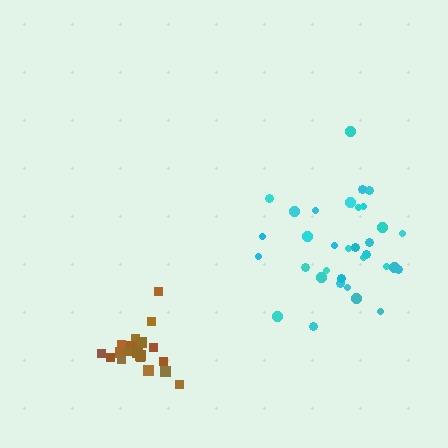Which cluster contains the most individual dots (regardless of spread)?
Cyan (33).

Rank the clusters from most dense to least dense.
brown, cyan.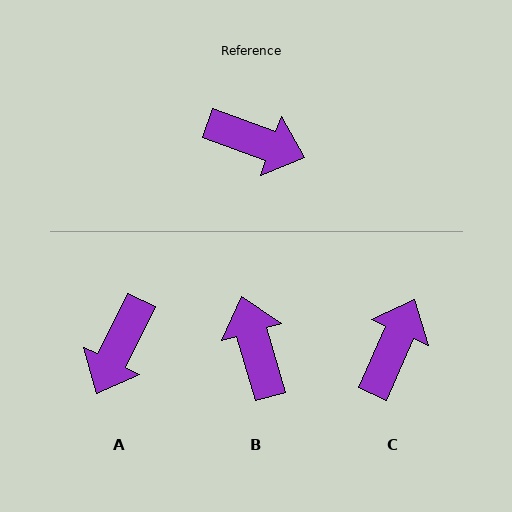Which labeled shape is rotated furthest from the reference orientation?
B, about 126 degrees away.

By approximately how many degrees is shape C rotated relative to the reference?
Approximately 85 degrees counter-clockwise.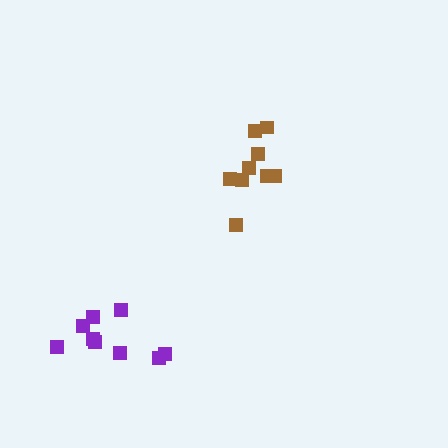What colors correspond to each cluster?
The clusters are colored: brown, purple.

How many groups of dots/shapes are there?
There are 2 groups.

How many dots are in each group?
Group 1: 9 dots, Group 2: 9 dots (18 total).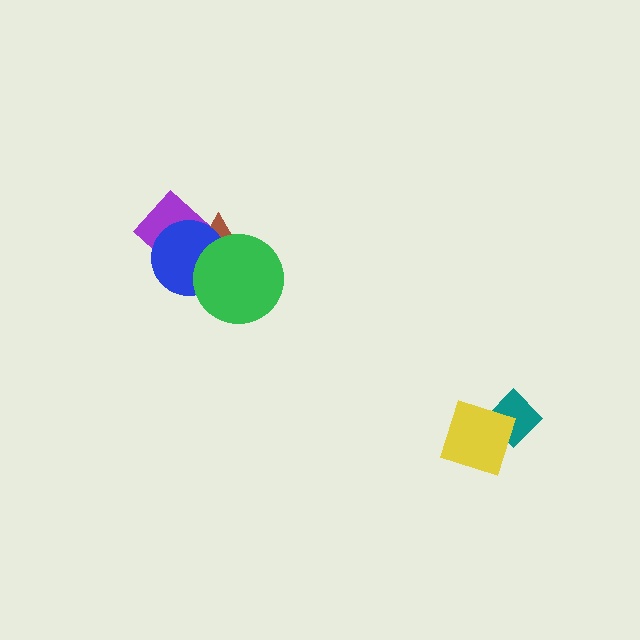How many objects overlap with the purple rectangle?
3 objects overlap with the purple rectangle.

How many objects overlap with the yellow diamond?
1 object overlaps with the yellow diamond.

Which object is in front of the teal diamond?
The yellow diamond is in front of the teal diamond.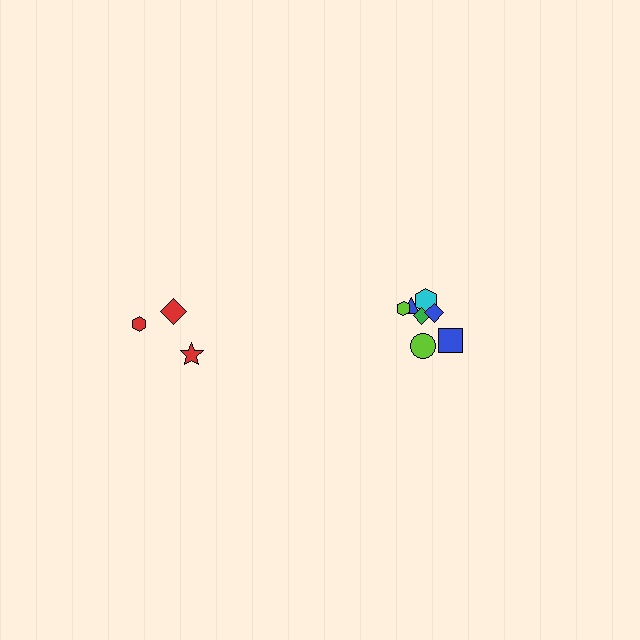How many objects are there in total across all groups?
There are 10 objects.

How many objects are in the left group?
There are 3 objects.